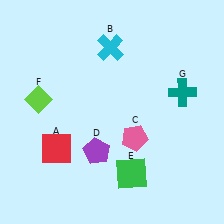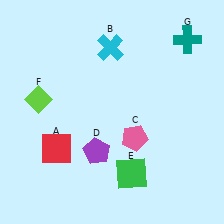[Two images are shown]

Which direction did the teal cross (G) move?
The teal cross (G) moved up.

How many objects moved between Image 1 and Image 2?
1 object moved between the two images.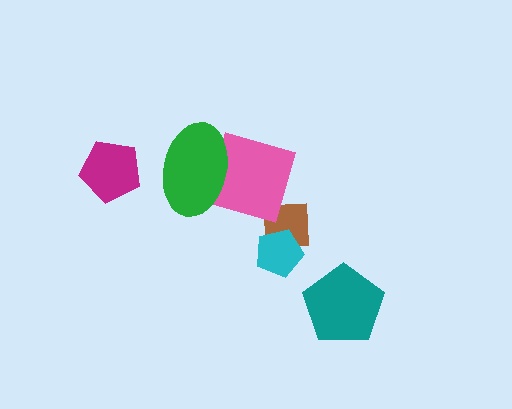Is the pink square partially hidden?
Yes, it is partially covered by another shape.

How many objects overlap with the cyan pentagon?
1 object overlaps with the cyan pentagon.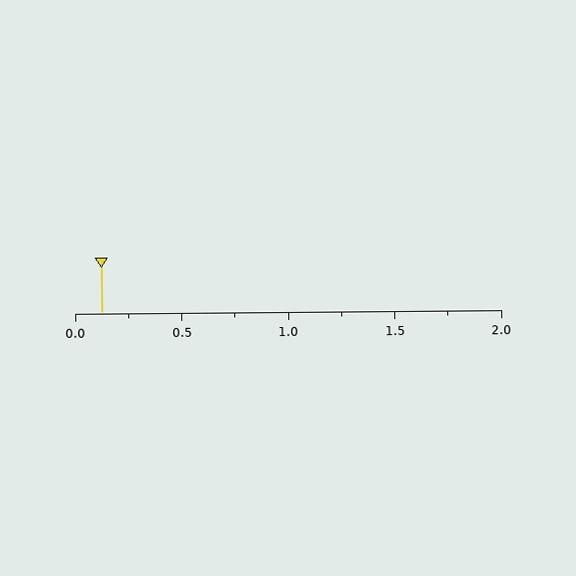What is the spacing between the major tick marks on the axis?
The major ticks are spaced 0.5 apart.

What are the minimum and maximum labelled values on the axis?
The axis runs from 0.0 to 2.0.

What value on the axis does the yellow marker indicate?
The marker indicates approximately 0.12.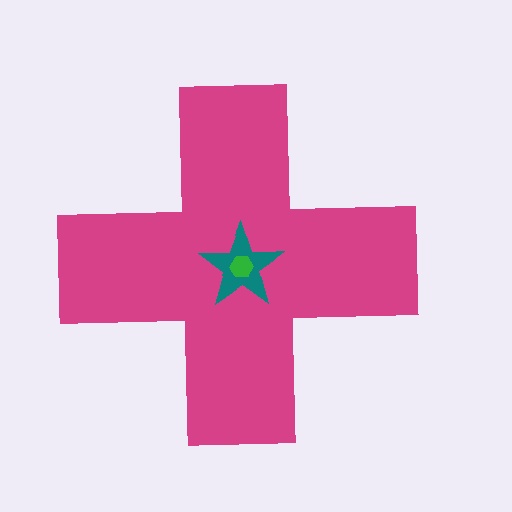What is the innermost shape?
The green hexagon.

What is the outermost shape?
The magenta cross.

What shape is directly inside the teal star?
The green hexagon.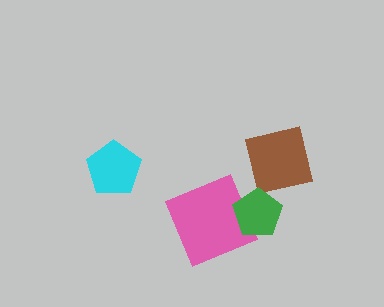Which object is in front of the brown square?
The green pentagon is in front of the brown square.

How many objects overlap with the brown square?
1 object overlaps with the brown square.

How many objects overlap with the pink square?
1 object overlaps with the pink square.